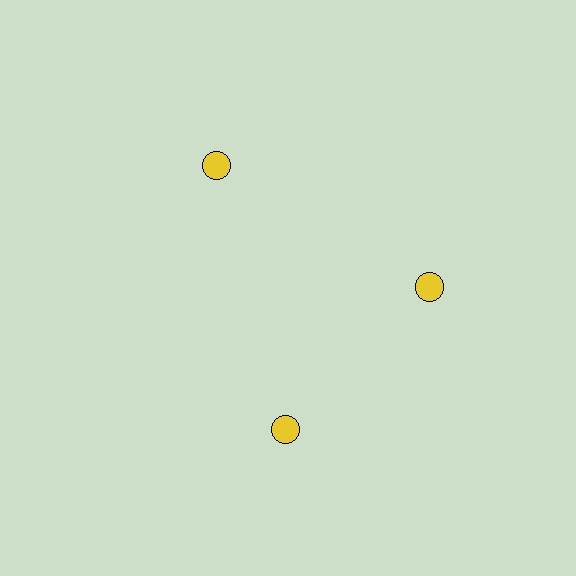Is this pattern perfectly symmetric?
No. The 3 yellow circles are arranged in a ring, but one element near the 7 o'clock position is rotated out of alignment along the ring, breaking the 3-fold rotational symmetry.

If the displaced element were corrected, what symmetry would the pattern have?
It would have 3-fold rotational symmetry — the pattern would map onto itself every 120 degrees.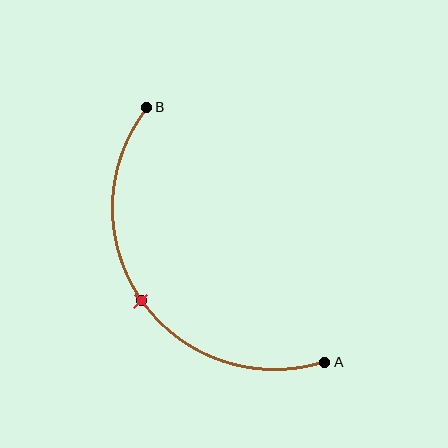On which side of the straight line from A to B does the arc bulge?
The arc bulges below and to the left of the straight line connecting A and B.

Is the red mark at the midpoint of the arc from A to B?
Yes. The red mark lies on the arc at equal arc-length from both A and B — it is the arc midpoint.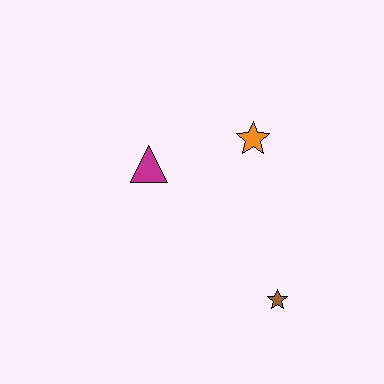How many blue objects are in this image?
There are no blue objects.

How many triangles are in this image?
There is 1 triangle.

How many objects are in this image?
There are 3 objects.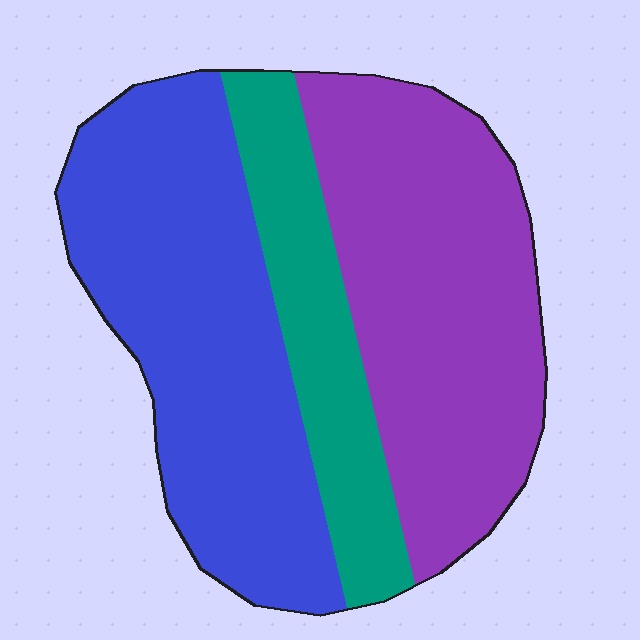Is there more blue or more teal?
Blue.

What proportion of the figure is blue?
Blue takes up between a third and a half of the figure.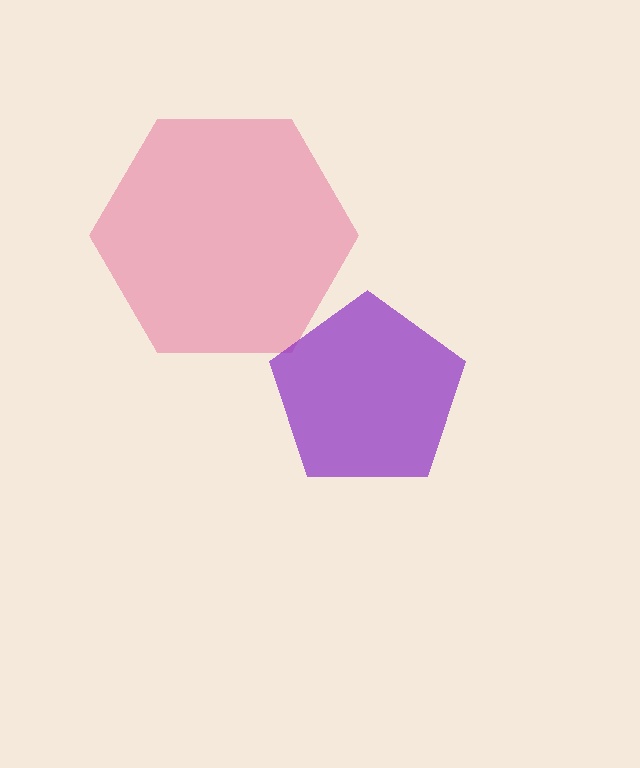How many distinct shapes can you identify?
There are 2 distinct shapes: a pink hexagon, a purple pentagon.